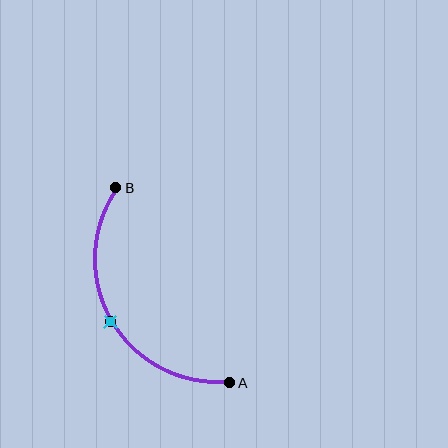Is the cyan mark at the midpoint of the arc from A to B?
Yes. The cyan mark lies on the arc at equal arc-length from both A and B — it is the arc midpoint.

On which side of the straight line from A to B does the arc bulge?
The arc bulges to the left of the straight line connecting A and B.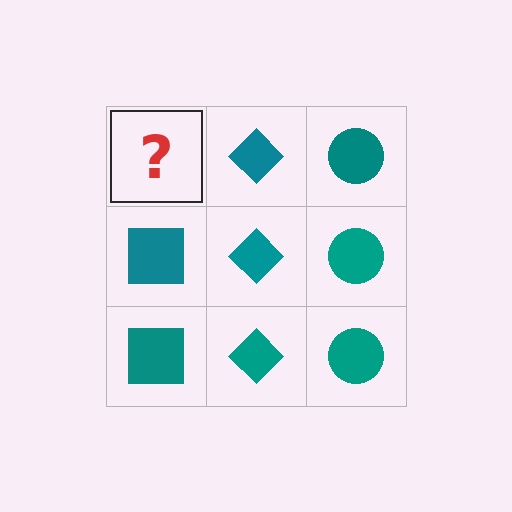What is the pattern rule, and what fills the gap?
The rule is that each column has a consistent shape. The gap should be filled with a teal square.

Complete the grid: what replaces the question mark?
The question mark should be replaced with a teal square.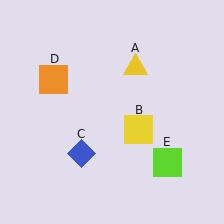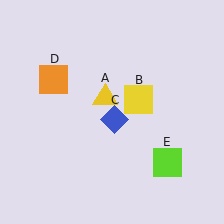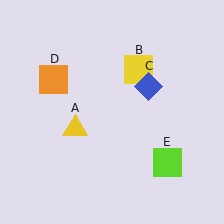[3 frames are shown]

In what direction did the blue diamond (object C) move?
The blue diamond (object C) moved up and to the right.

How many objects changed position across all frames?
3 objects changed position: yellow triangle (object A), yellow square (object B), blue diamond (object C).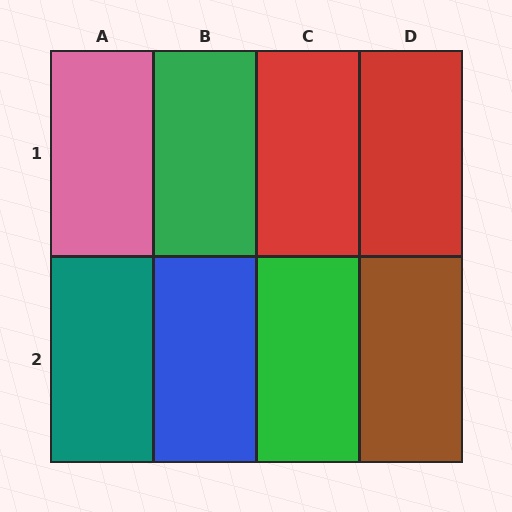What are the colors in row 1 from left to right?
Pink, green, red, red.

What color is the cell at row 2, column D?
Brown.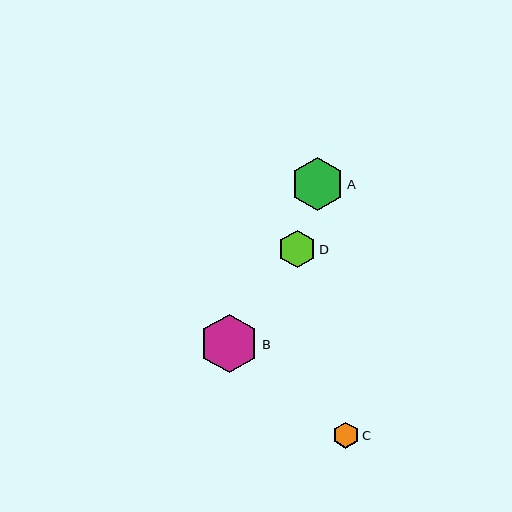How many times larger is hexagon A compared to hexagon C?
Hexagon A is approximately 2.0 times the size of hexagon C.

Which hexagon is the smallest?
Hexagon C is the smallest with a size of approximately 26 pixels.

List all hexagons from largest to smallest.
From largest to smallest: B, A, D, C.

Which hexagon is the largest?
Hexagon B is the largest with a size of approximately 59 pixels.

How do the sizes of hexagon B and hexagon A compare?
Hexagon B and hexagon A are approximately the same size.